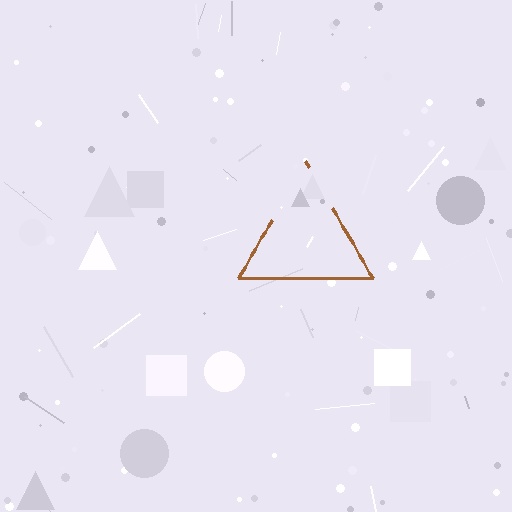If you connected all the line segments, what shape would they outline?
They would outline a triangle.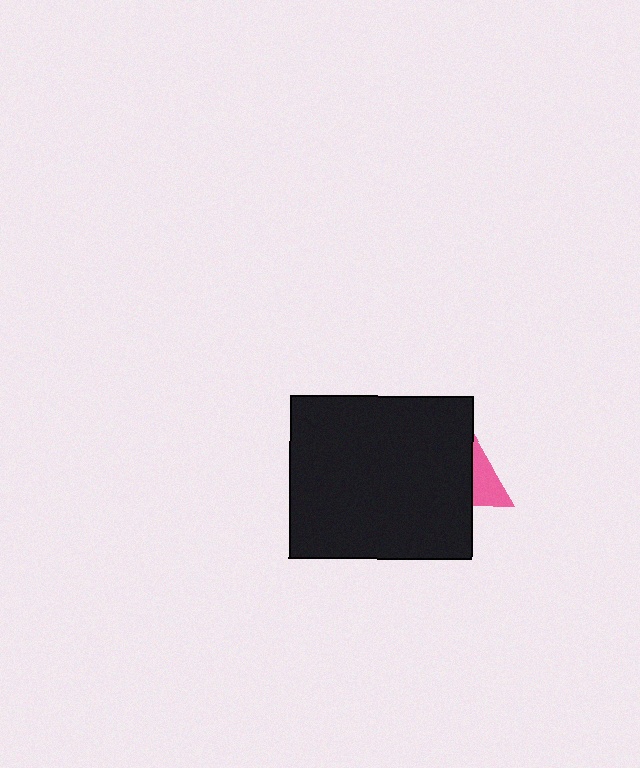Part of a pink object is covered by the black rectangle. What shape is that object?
It is a triangle.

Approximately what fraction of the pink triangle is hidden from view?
Roughly 60% of the pink triangle is hidden behind the black rectangle.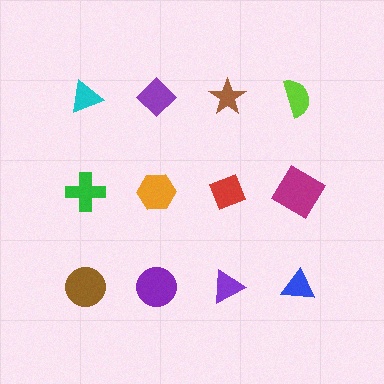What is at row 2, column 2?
An orange hexagon.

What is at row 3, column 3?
A purple triangle.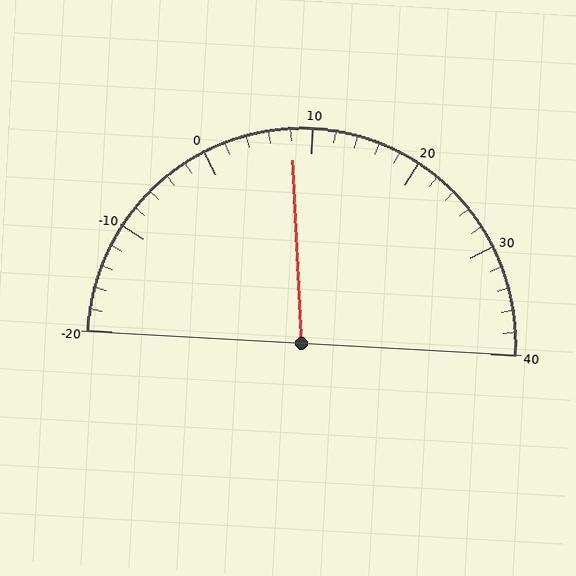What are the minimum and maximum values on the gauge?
The gauge ranges from -20 to 40.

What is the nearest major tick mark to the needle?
The nearest major tick mark is 10.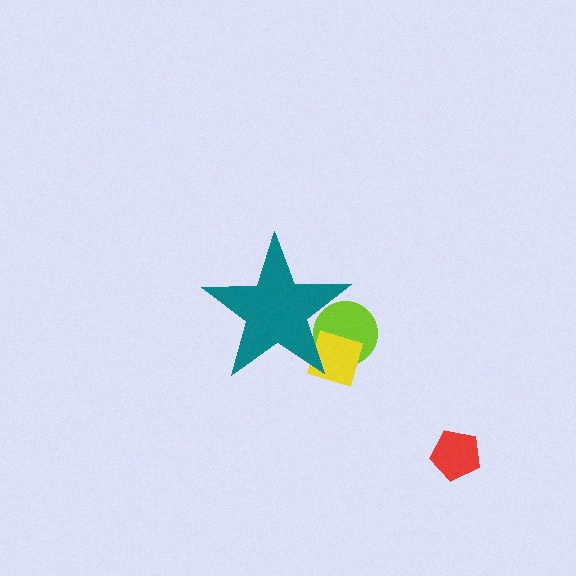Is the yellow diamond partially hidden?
Yes, the yellow diamond is partially hidden behind the teal star.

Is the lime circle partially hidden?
Yes, the lime circle is partially hidden behind the teal star.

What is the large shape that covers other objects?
A teal star.